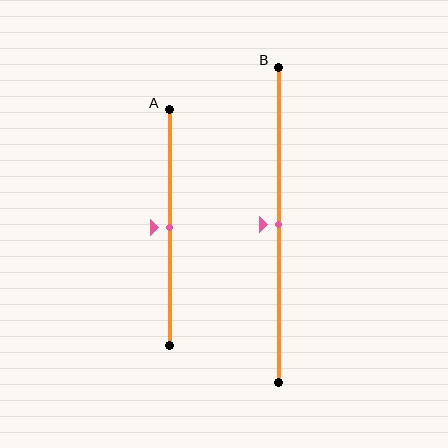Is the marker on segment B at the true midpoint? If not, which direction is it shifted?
Yes, the marker on segment B is at the true midpoint.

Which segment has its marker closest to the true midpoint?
Segment A has its marker closest to the true midpoint.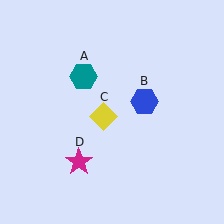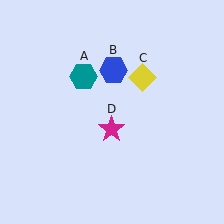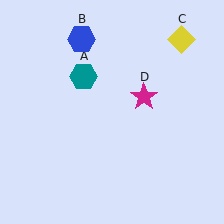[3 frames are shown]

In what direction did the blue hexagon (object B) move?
The blue hexagon (object B) moved up and to the left.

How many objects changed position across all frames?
3 objects changed position: blue hexagon (object B), yellow diamond (object C), magenta star (object D).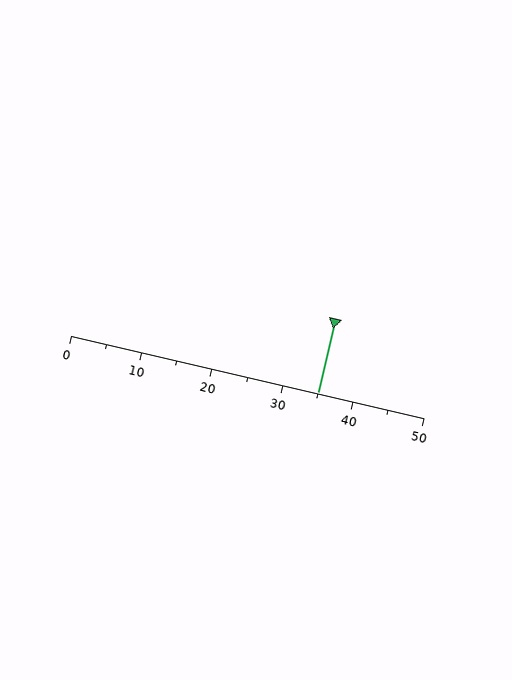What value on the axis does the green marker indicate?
The marker indicates approximately 35.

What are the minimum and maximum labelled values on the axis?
The axis runs from 0 to 50.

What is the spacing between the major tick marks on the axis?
The major ticks are spaced 10 apart.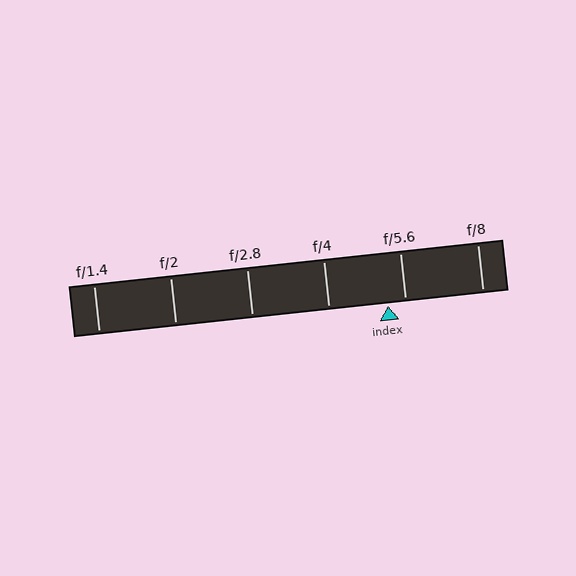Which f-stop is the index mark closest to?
The index mark is closest to f/5.6.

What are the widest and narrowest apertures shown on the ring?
The widest aperture shown is f/1.4 and the narrowest is f/8.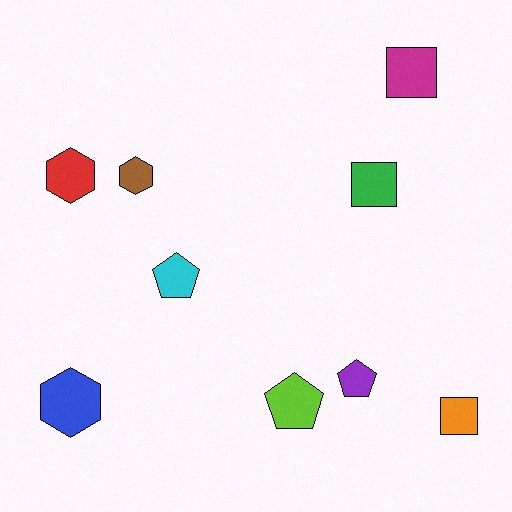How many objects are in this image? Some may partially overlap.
There are 9 objects.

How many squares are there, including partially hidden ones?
There are 3 squares.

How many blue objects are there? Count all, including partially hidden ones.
There is 1 blue object.